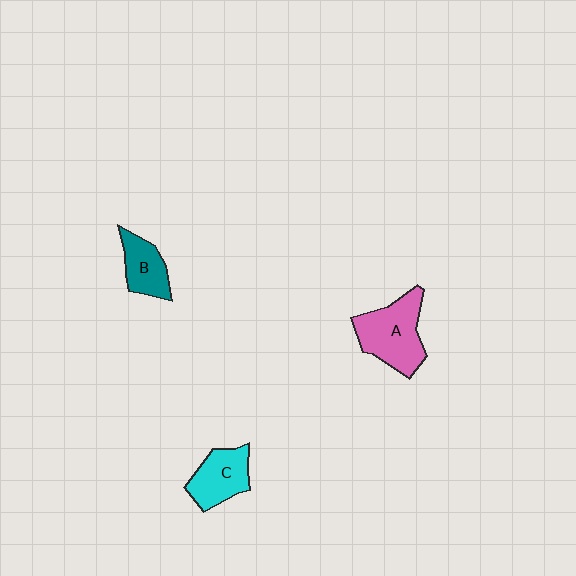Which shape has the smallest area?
Shape B (teal).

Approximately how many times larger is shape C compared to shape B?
Approximately 1.2 times.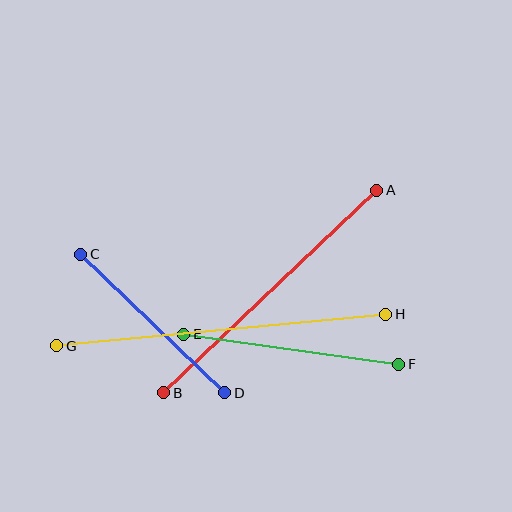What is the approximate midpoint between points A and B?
The midpoint is at approximately (270, 291) pixels.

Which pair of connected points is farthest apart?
Points G and H are farthest apart.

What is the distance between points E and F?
The distance is approximately 217 pixels.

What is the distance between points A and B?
The distance is approximately 294 pixels.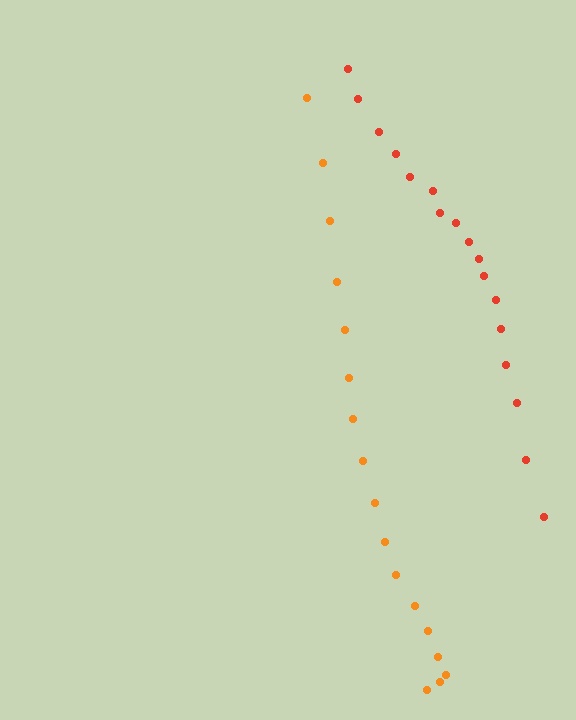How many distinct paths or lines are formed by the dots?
There are 2 distinct paths.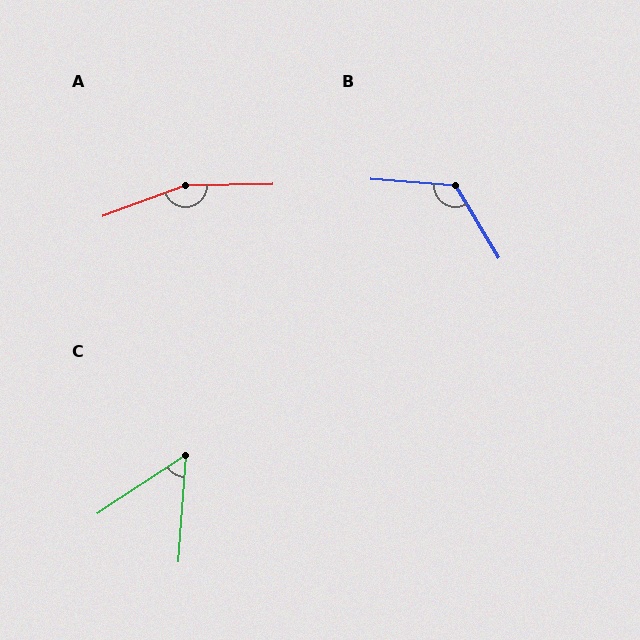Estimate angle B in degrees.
Approximately 126 degrees.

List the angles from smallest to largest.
C (53°), B (126°), A (161°).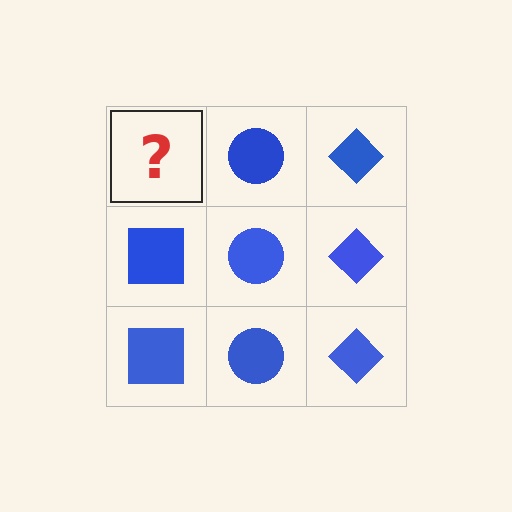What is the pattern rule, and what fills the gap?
The rule is that each column has a consistent shape. The gap should be filled with a blue square.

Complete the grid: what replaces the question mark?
The question mark should be replaced with a blue square.